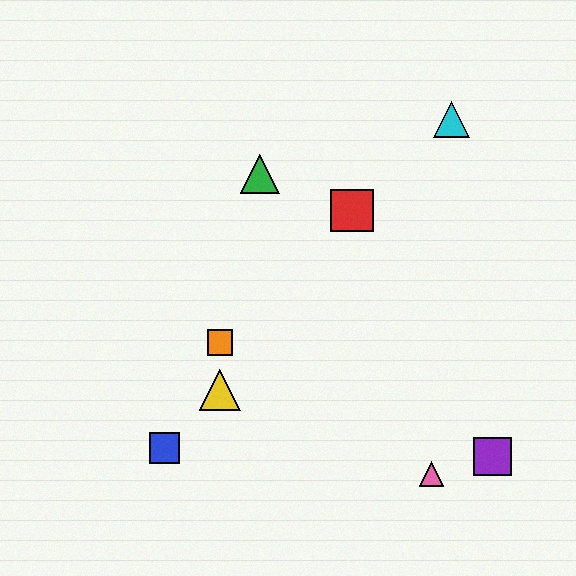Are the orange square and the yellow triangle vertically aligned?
Yes, both are at x≈220.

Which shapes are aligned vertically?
The yellow triangle, the orange square are aligned vertically.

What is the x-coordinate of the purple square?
The purple square is at x≈493.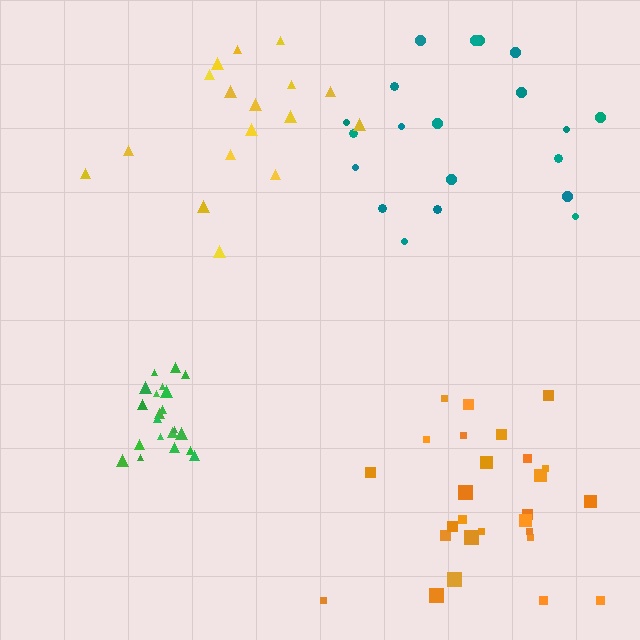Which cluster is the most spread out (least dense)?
Yellow.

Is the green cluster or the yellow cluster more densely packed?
Green.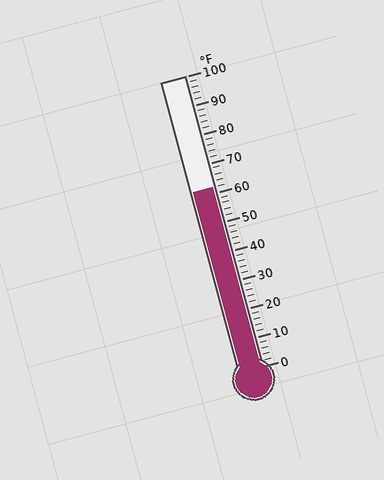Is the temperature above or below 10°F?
The temperature is above 10°F.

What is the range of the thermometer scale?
The thermometer scale ranges from 0°F to 100°F.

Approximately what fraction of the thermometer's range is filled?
The thermometer is filled to approximately 60% of its range.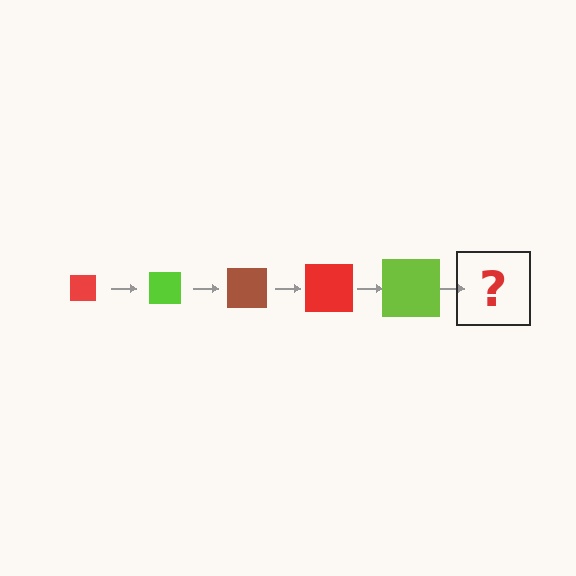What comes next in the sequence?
The next element should be a brown square, larger than the previous one.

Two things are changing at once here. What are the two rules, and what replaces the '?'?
The two rules are that the square grows larger each step and the color cycles through red, lime, and brown. The '?' should be a brown square, larger than the previous one.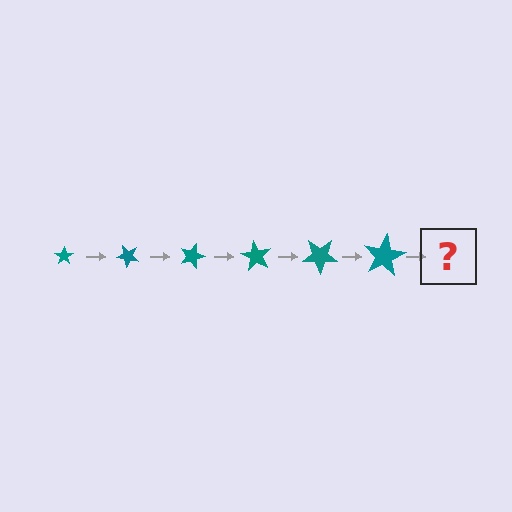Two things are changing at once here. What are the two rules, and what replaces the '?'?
The two rules are that the star grows larger each step and it rotates 45 degrees each step. The '?' should be a star, larger than the previous one and rotated 270 degrees from the start.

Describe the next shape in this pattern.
It should be a star, larger than the previous one and rotated 270 degrees from the start.